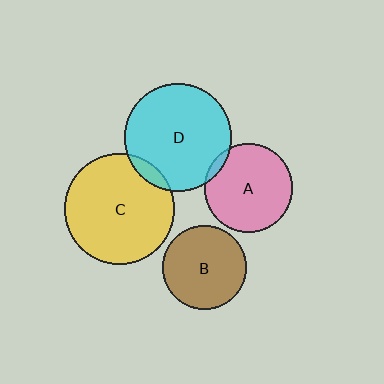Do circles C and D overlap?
Yes.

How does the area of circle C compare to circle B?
Approximately 1.7 times.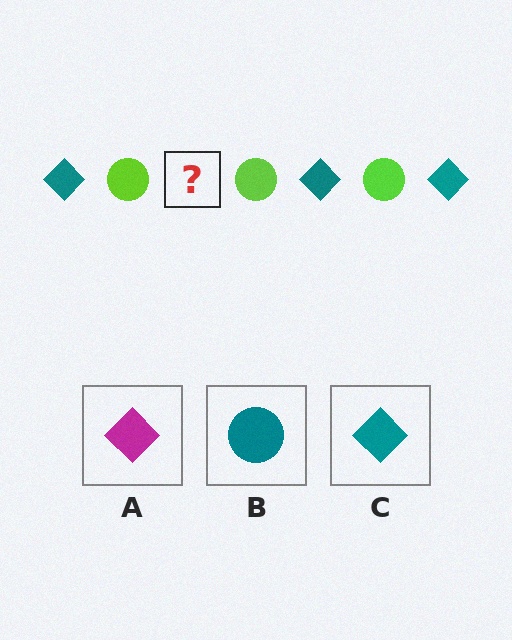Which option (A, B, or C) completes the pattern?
C.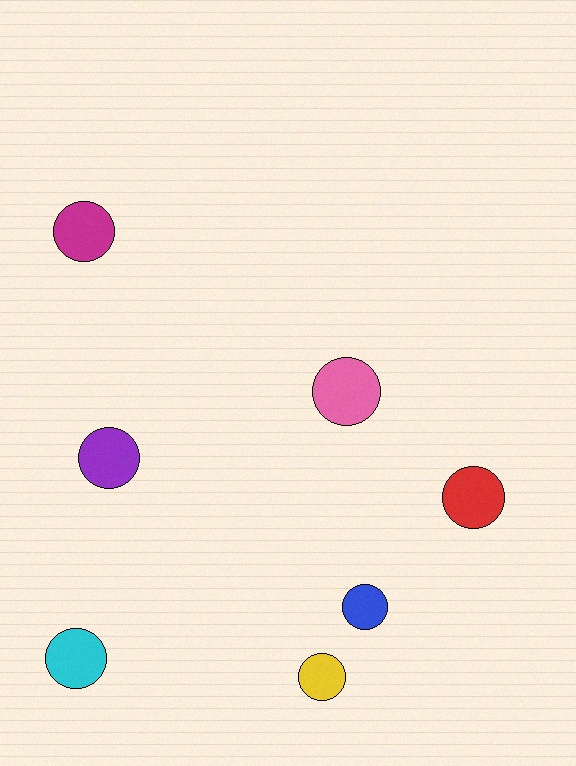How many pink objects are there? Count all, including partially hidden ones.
There is 1 pink object.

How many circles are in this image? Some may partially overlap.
There are 7 circles.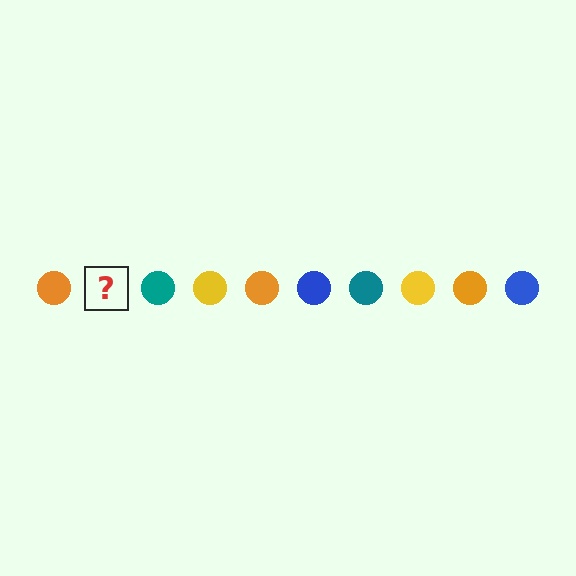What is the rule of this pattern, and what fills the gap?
The rule is that the pattern cycles through orange, blue, teal, yellow circles. The gap should be filled with a blue circle.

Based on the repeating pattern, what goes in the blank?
The blank should be a blue circle.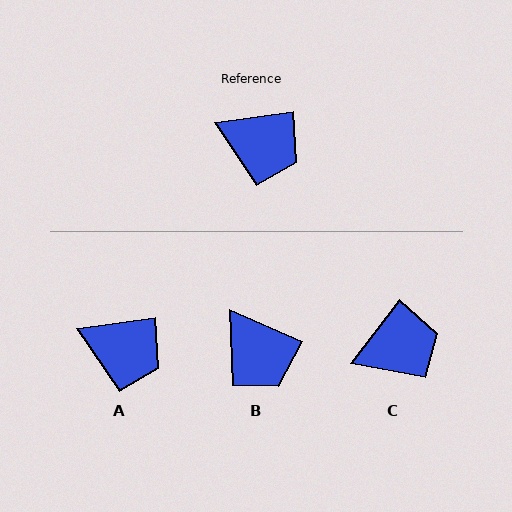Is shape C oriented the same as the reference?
No, it is off by about 45 degrees.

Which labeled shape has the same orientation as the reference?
A.